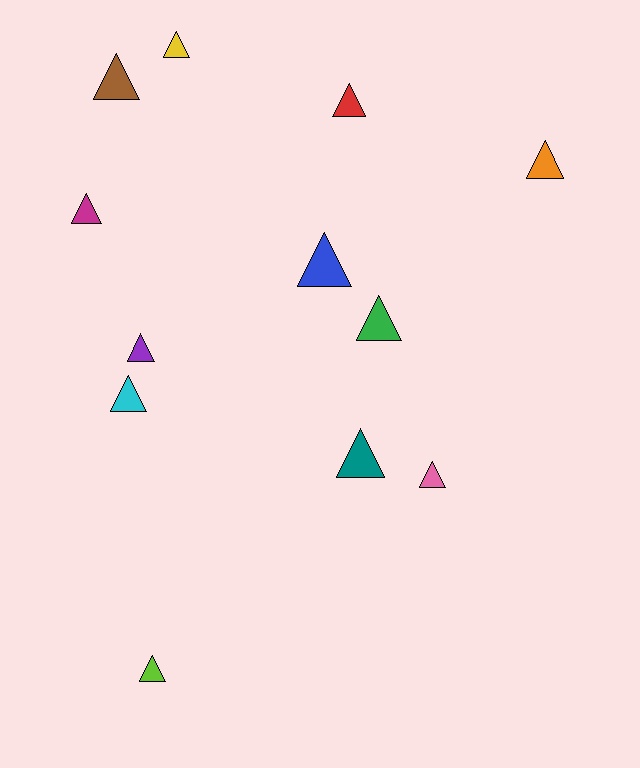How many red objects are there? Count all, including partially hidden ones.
There is 1 red object.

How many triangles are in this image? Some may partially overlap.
There are 12 triangles.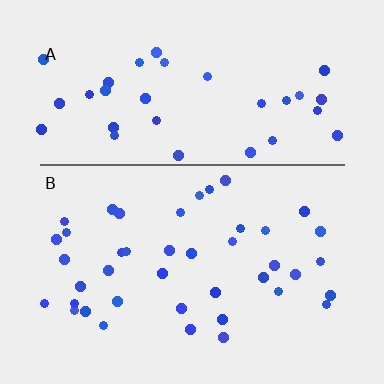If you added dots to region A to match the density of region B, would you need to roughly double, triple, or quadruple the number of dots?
Approximately double.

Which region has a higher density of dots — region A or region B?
B (the bottom).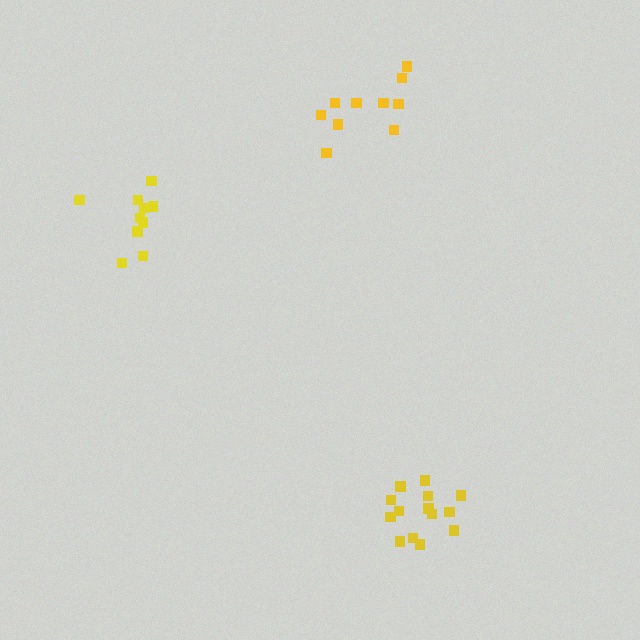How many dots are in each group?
Group 1: 10 dots, Group 2: 14 dots, Group 3: 10 dots (34 total).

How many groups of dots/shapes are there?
There are 3 groups.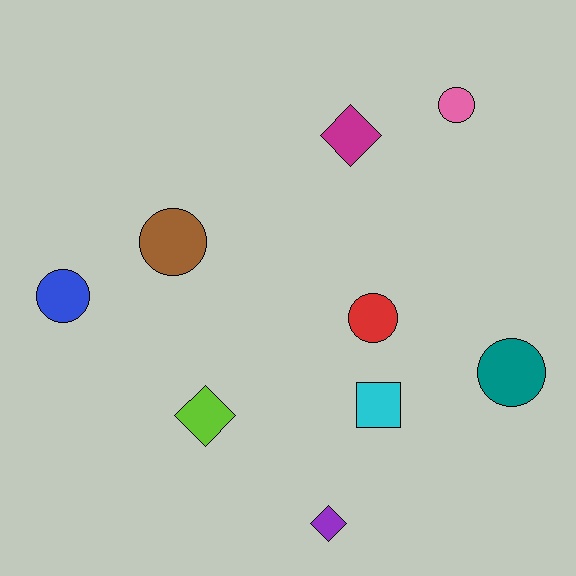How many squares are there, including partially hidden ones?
There is 1 square.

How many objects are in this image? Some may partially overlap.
There are 9 objects.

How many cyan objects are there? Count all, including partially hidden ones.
There is 1 cyan object.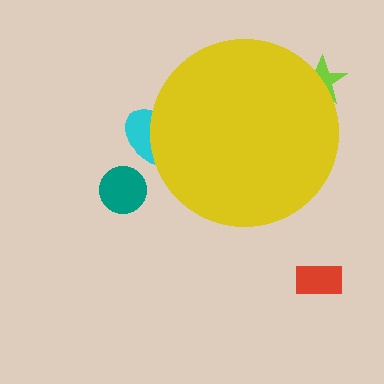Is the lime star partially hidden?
Yes, the lime star is partially hidden behind the yellow circle.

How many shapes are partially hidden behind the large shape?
2 shapes are partially hidden.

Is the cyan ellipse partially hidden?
Yes, the cyan ellipse is partially hidden behind the yellow circle.